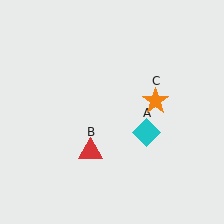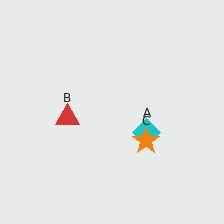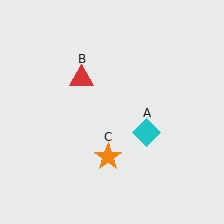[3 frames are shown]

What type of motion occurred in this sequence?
The red triangle (object B), orange star (object C) rotated clockwise around the center of the scene.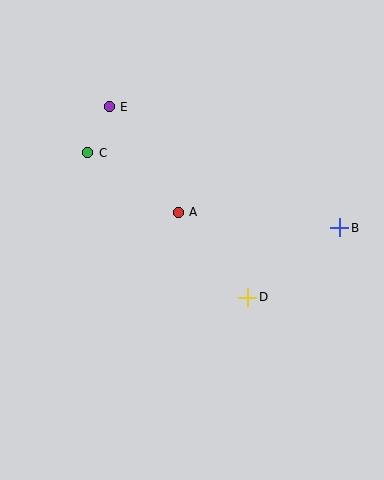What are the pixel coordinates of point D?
Point D is at (248, 297).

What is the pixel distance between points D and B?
The distance between D and B is 115 pixels.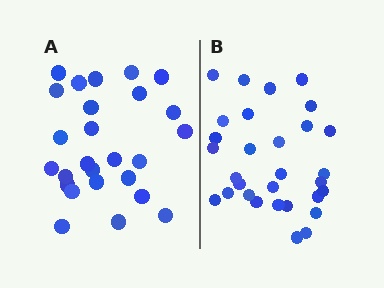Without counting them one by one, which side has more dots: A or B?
Region B (the right region) has more dots.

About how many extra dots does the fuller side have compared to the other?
Region B has about 4 more dots than region A.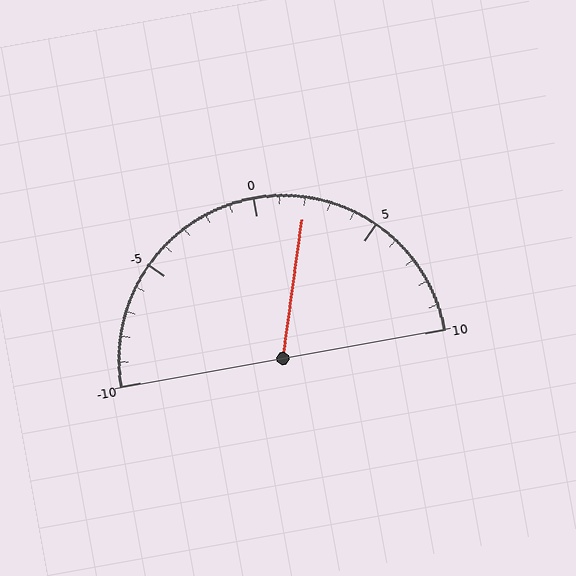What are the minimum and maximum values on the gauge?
The gauge ranges from -10 to 10.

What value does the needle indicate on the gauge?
The needle indicates approximately 2.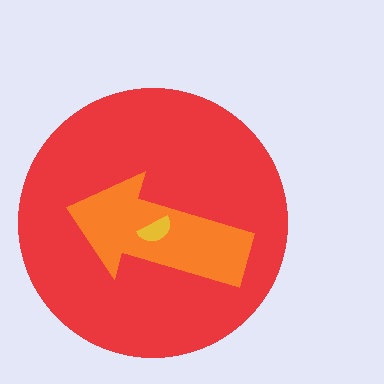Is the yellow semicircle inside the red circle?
Yes.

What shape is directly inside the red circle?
The orange arrow.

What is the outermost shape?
The red circle.